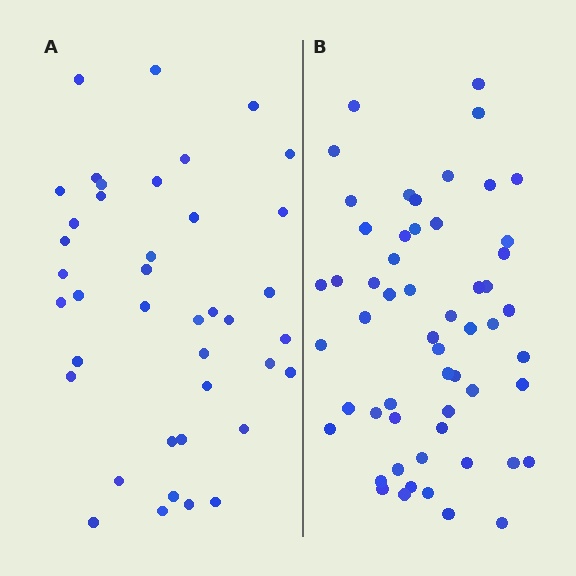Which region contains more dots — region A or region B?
Region B (the right region) has more dots.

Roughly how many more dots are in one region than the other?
Region B has approximately 15 more dots than region A.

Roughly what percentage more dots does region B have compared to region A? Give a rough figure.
About 40% more.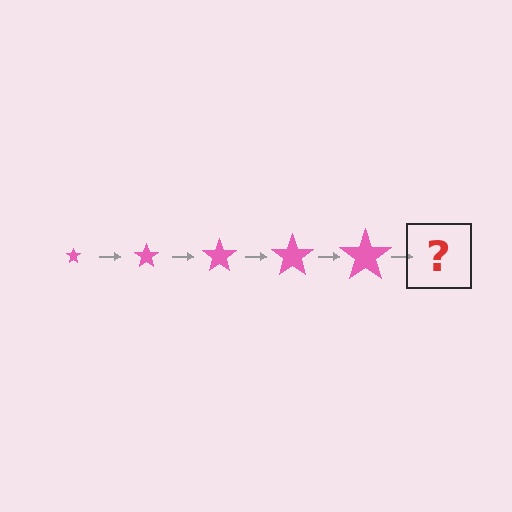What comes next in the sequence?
The next element should be a pink star, larger than the previous one.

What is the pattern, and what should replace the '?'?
The pattern is that the star gets progressively larger each step. The '?' should be a pink star, larger than the previous one.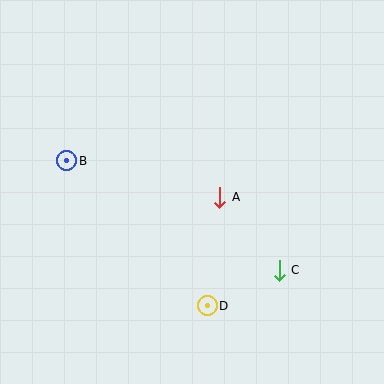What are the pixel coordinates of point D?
Point D is at (207, 306).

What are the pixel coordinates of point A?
Point A is at (220, 197).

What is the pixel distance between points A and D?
The distance between A and D is 109 pixels.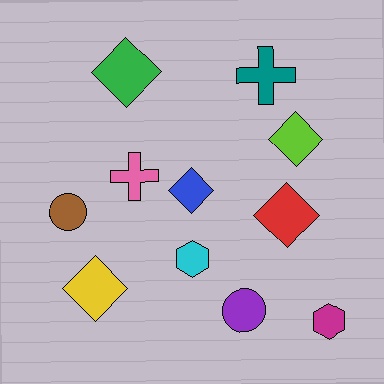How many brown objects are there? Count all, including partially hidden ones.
There is 1 brown object.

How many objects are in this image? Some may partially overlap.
There are 11 objects.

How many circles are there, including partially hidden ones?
There are 2 circles.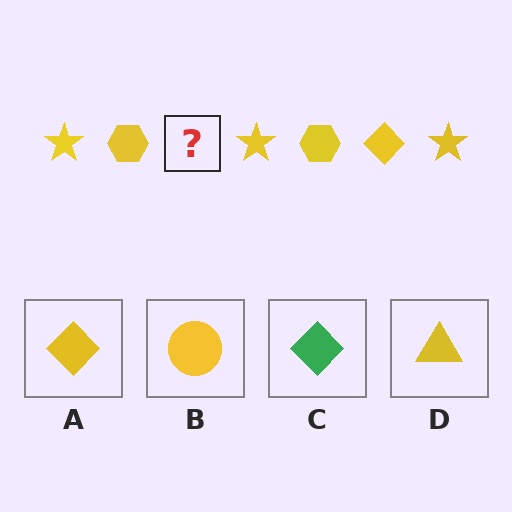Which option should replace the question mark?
Option A.